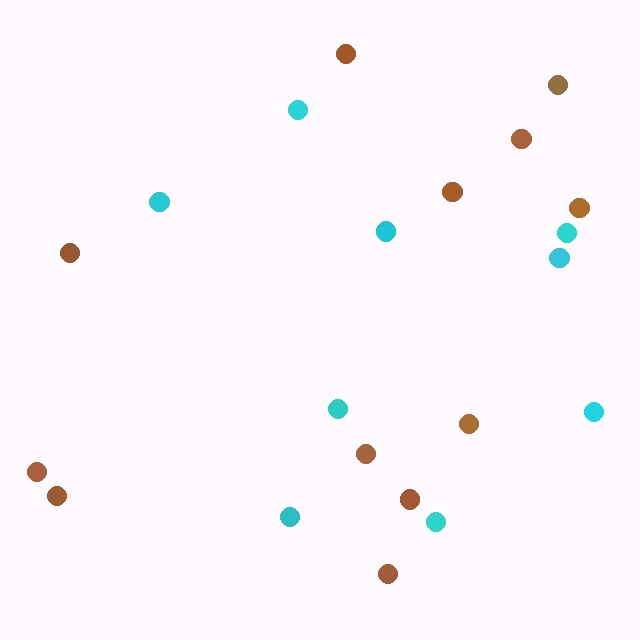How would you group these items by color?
There are 2 groups: one group of cyan circles (9) and one group of brown circles (12).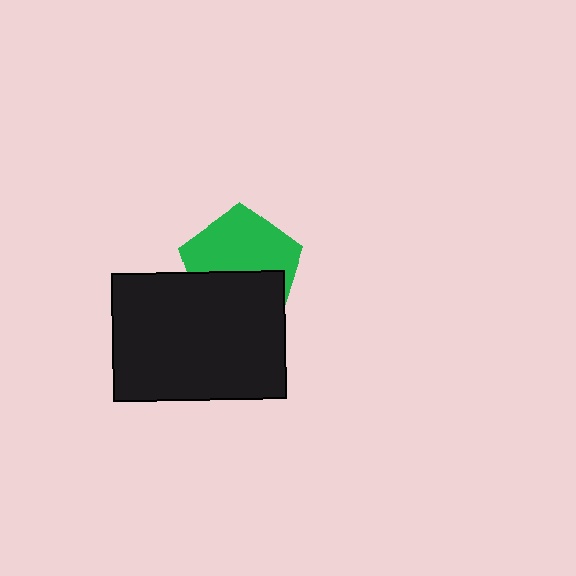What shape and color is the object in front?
The object in front is a black rectangle.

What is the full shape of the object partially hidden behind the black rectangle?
The partially hidden object is a green pentagon.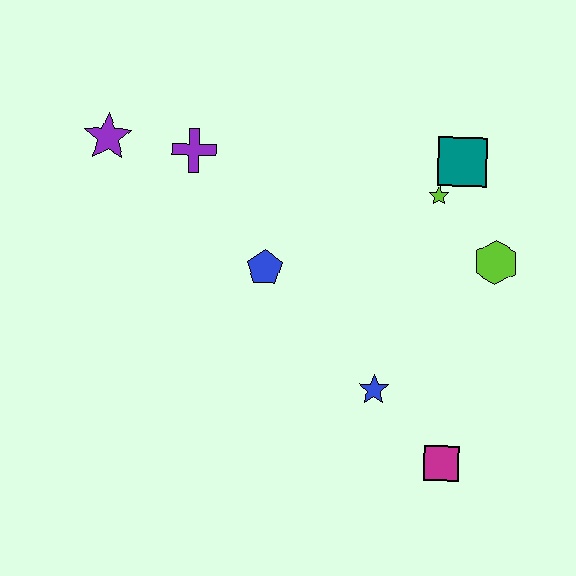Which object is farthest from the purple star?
The magenta square is farthest from the purple star.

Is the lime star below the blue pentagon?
No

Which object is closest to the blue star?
The magenta square is closest to the blue star.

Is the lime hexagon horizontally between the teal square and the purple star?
No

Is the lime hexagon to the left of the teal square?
No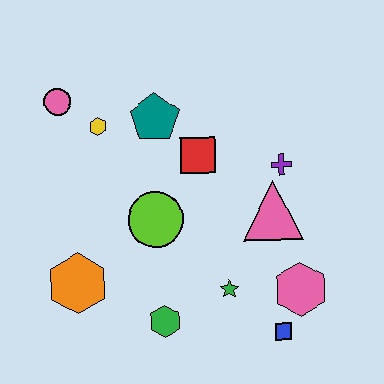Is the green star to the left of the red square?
No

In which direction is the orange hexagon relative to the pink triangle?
The orange hexagon is to the left of the pink triangle.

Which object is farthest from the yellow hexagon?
The blue square is farthest from the yellow hexagon.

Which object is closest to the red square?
The teal pentagon is closest to the red square.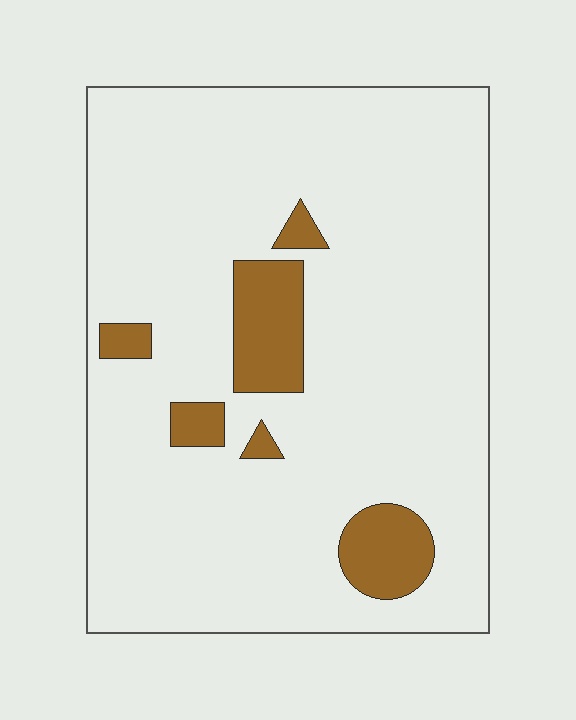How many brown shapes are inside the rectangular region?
6.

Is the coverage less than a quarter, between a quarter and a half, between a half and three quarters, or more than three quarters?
Less than a quarter.